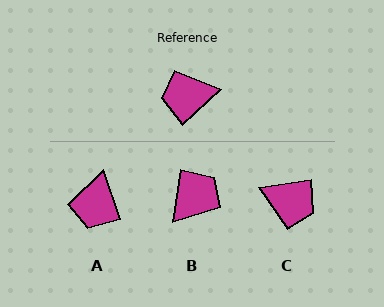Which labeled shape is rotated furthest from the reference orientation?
C, about 146 degrees away.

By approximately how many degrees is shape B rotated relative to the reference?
Approximately 141 degrees clockwise.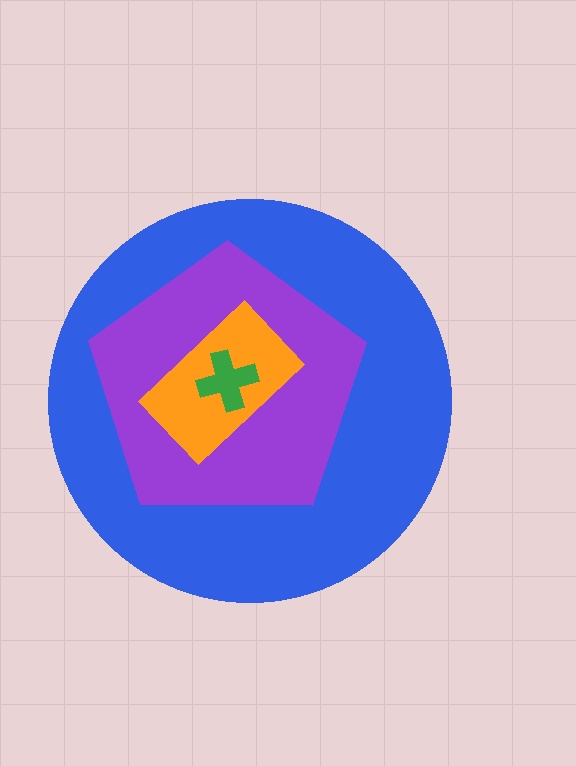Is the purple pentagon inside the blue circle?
Yes.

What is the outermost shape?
The blue circle.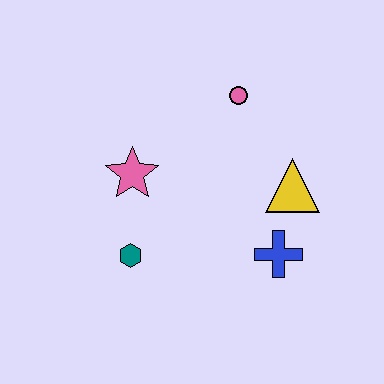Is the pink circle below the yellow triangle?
No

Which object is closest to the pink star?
The teal hexagon is closest to the pink star.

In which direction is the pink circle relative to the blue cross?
The pink circle is above the blue cross.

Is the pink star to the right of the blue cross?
No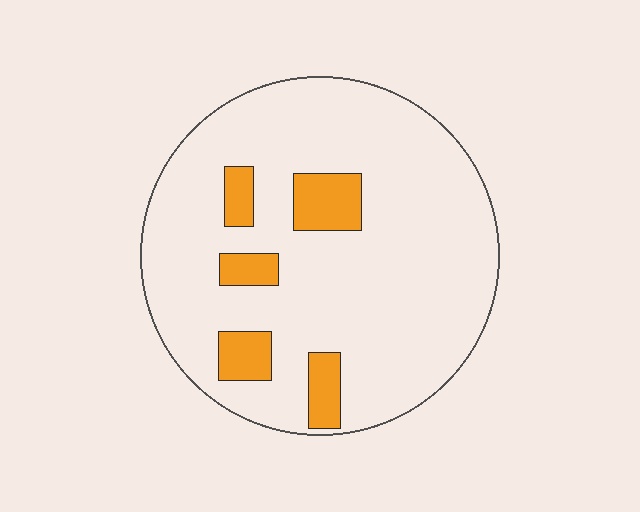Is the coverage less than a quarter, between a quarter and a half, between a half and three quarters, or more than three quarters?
Less than a quarter.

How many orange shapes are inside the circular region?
5.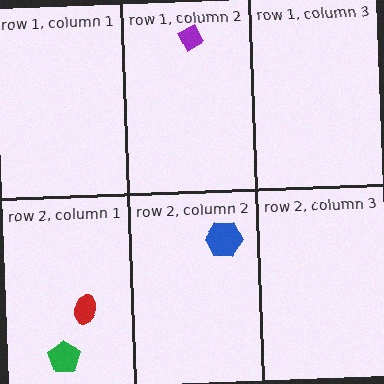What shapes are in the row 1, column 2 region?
The purple diamond.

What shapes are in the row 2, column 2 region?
The blue hexagon.